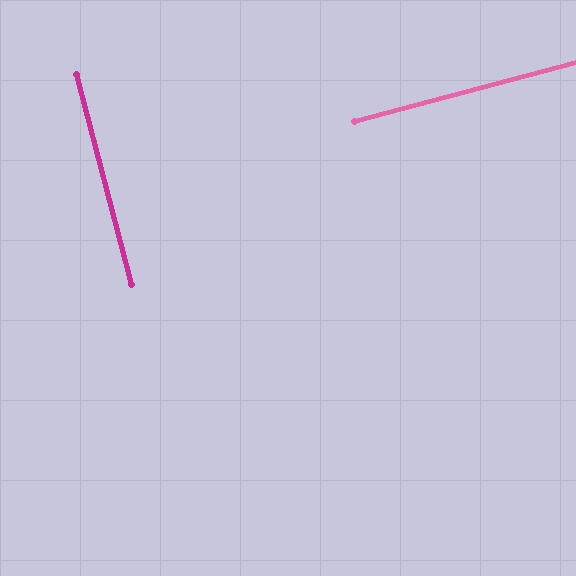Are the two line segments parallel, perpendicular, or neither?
Perpendicular — they meet at approximately 90°.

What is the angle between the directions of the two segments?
Approximately 90 degrees.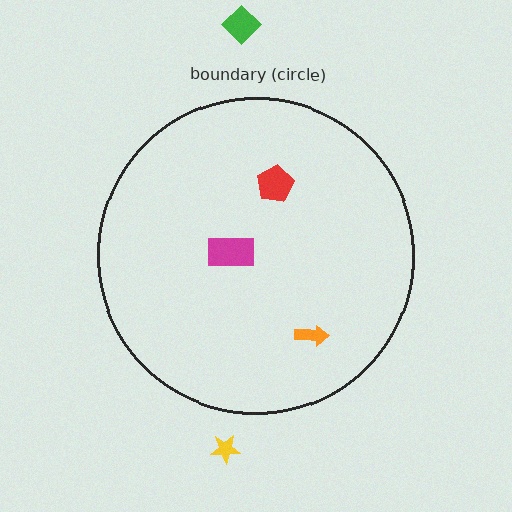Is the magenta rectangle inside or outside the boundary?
Inside.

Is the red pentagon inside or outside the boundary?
Inside.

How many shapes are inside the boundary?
3 inside, 2 outside.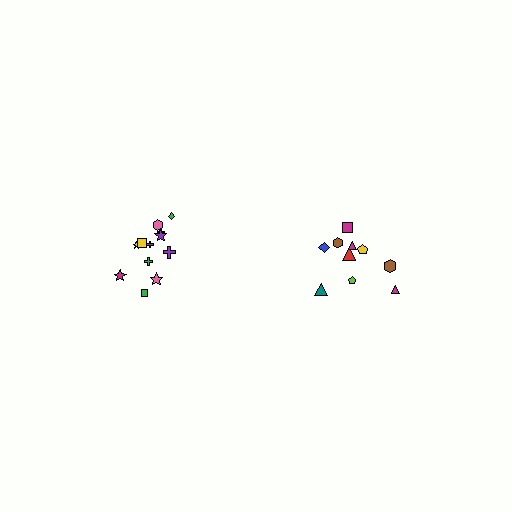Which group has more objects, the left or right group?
The left group.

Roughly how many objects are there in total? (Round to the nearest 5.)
Roughly 20 objects in total.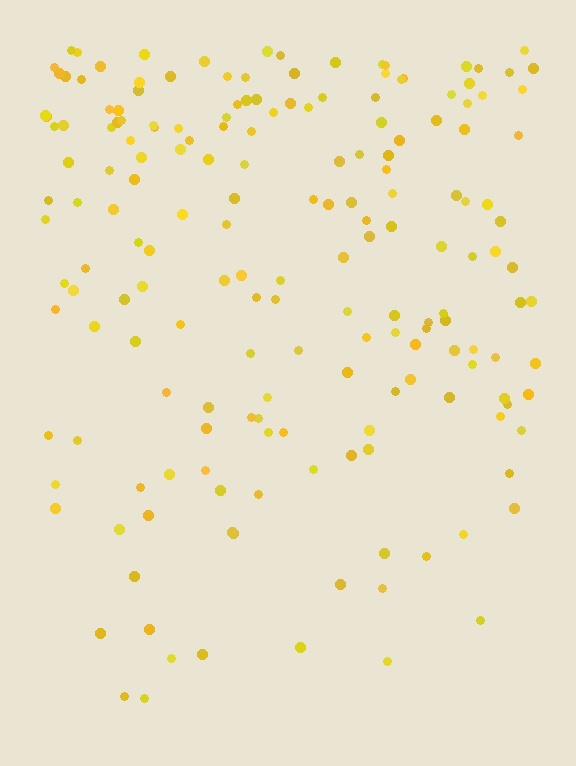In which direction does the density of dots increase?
From bottom to top, with the top side densest.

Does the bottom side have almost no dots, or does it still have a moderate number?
Still a moderate number, just noticeably fewer than the top.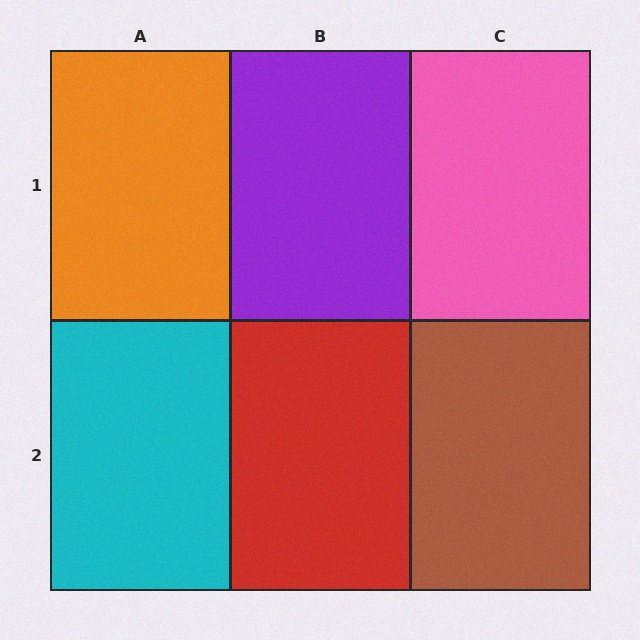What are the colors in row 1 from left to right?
Orange, purple, pink.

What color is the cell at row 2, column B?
Red.